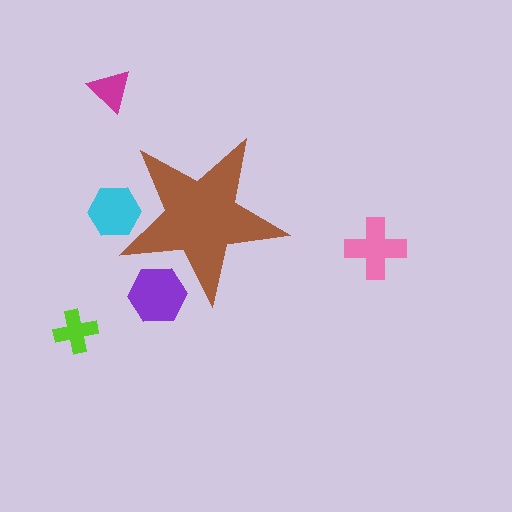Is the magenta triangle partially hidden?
No, the magenta triangle is fully visible.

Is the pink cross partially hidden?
No, the pink cross is fully visible.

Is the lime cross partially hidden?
No, the lime cross is fully visible.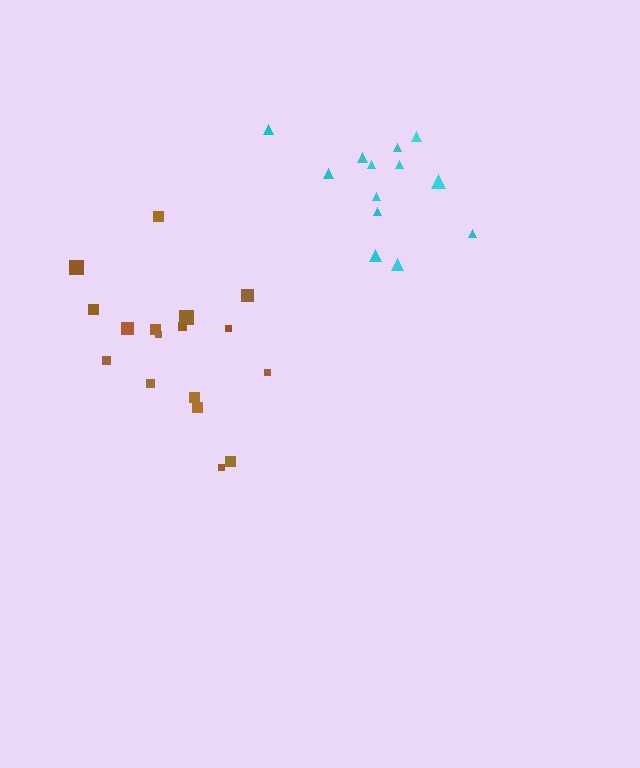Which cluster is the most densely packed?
Cyan.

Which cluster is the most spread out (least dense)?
Brown.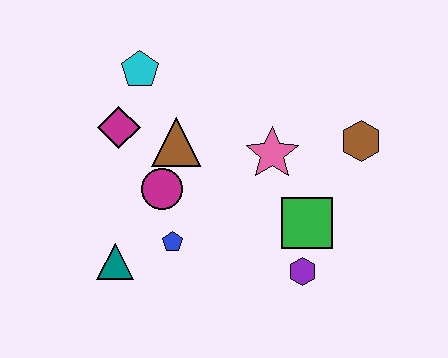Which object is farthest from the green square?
The cyan pentagon is farthest from the green square.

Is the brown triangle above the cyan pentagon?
No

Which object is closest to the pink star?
The green square is closest to the pink star.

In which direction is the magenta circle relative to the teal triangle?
The magenta circle is above the teal triangle.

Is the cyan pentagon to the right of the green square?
No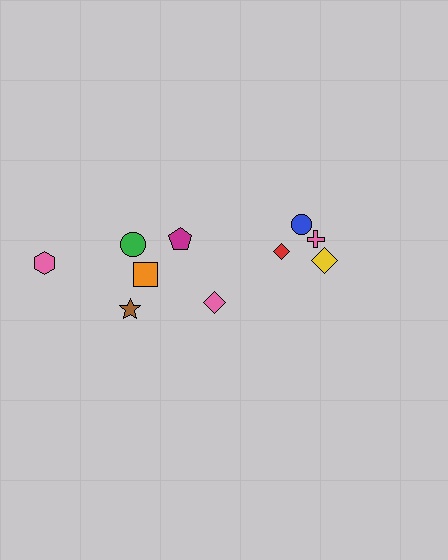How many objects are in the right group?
There are 4 objects.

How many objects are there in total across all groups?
There are 10 objects.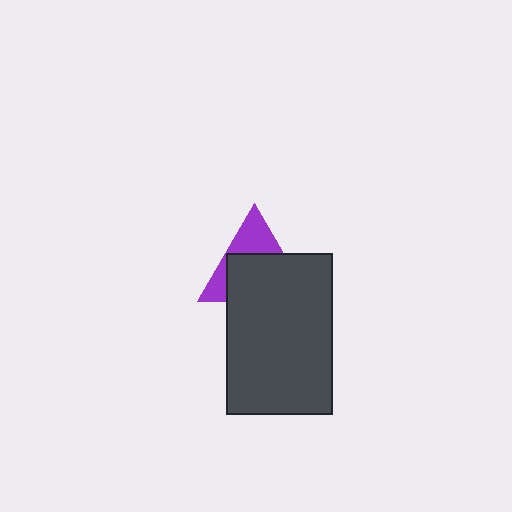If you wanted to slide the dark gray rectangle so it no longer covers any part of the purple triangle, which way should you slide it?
Slide it down — that is the most direct way to separate the two shapes.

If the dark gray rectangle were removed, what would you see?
You would see the complete purple triangle.